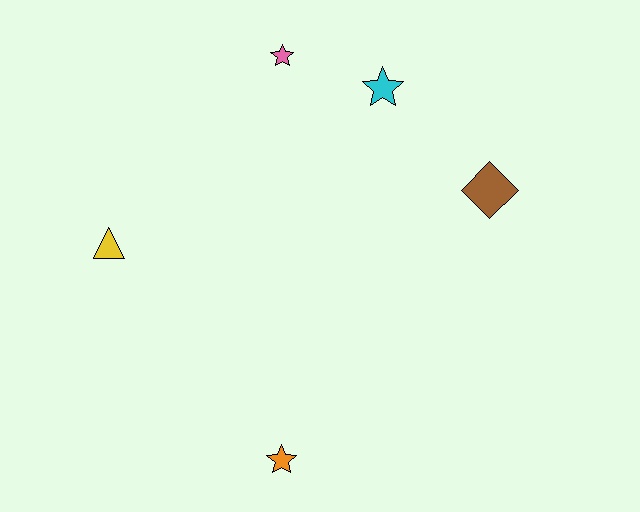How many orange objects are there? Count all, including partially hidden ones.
There is 1 orange object.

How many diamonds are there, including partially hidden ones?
There is 1 diamond.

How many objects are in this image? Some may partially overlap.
There are 5 objects.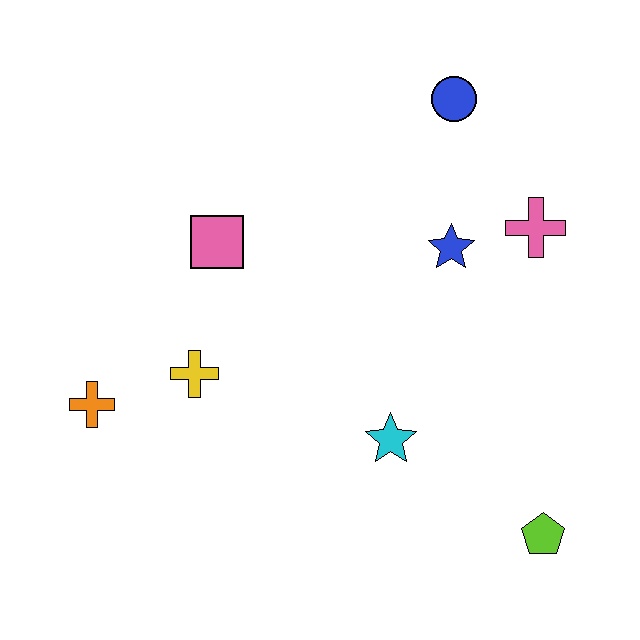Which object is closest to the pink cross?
The blue star is closest to the pink cross.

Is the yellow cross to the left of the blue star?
Yes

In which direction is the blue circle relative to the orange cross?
The blue circle is to the right of the orange cross.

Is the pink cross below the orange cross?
No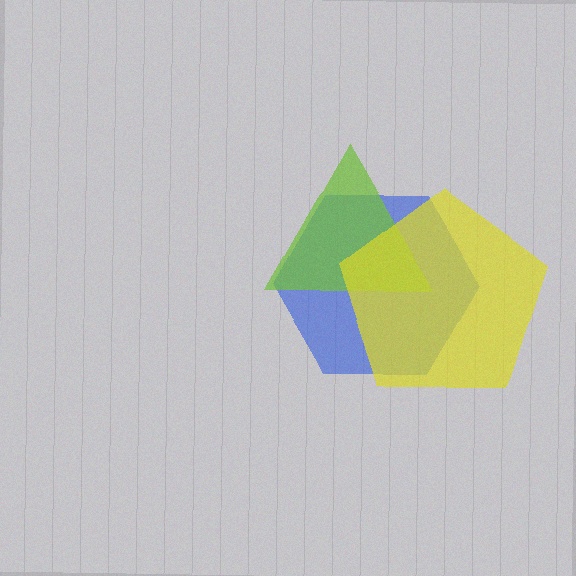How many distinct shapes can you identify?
There are 3 distinct shapes: a blue hexagon, a lime triangle, a yellow pentagon.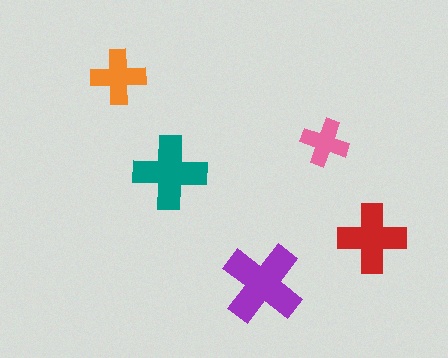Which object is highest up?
The orange cross is topmost.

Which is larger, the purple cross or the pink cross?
The purple one.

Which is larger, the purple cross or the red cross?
The purple one.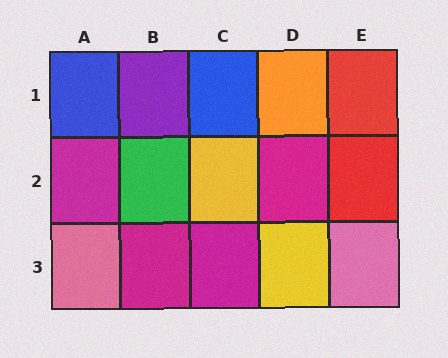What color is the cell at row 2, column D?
Magenta.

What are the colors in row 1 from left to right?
Blue, purple, blue, orange, red.